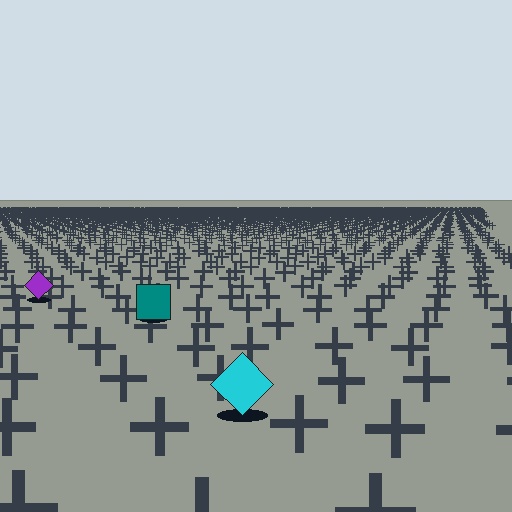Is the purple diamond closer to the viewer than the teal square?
No. The teal square is closer — you can tell from the texture gradient: the ground texture is coarser near it.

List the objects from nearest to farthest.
From nearest to farthest: the cyan diamond, the teal square, the purple diamond.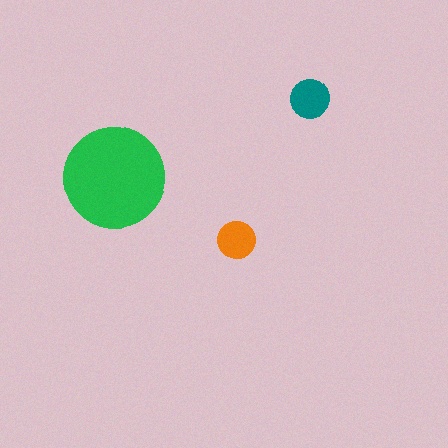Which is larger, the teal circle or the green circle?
The green one.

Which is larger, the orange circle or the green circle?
The green one.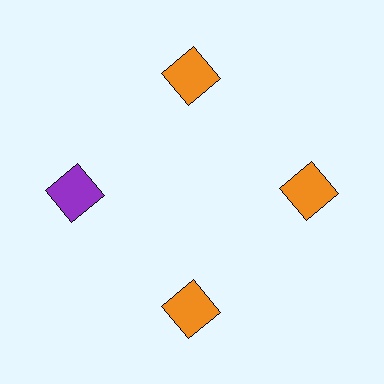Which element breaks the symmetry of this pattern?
The purple square at roughly the 9 o'clock position breaks the symmetry. All other shapes are orange squares.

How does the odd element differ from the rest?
It has a different color: purple instead of orange.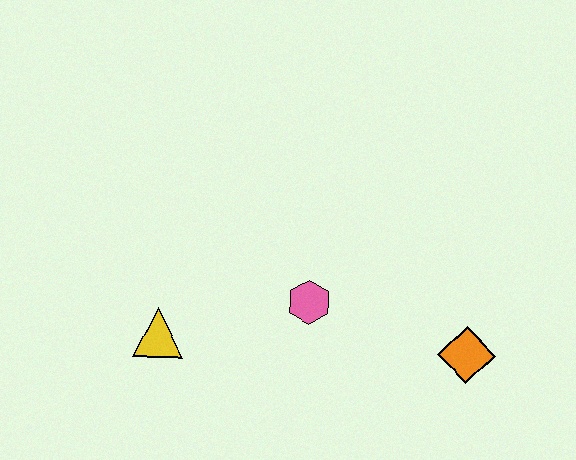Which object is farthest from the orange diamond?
The yellow triangle is farthest from the orange diamond.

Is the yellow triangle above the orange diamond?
Yes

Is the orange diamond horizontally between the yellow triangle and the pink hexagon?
No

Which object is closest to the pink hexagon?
The yellow triangle is closest to the pink hexagon.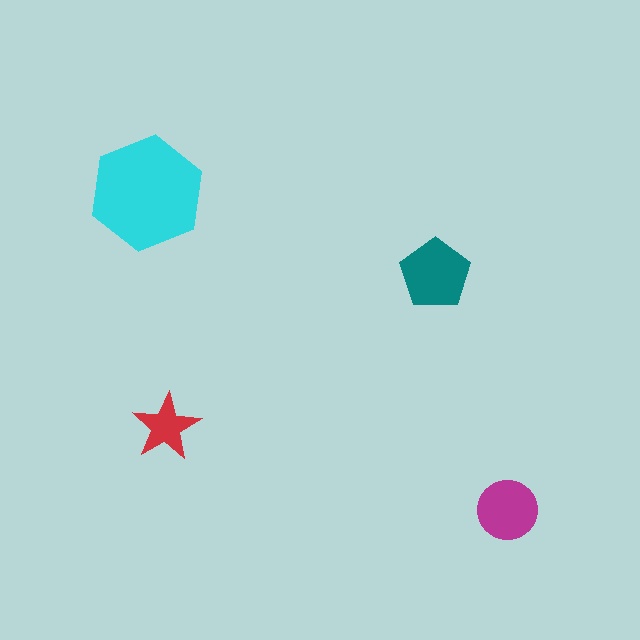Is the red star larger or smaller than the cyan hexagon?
Smaller.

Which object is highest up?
The cyan hexagon is topmost.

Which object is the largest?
The cyan hexagon.